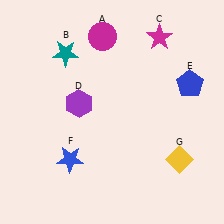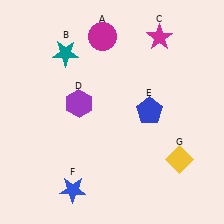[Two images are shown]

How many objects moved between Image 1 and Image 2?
2 objects moved between the two images.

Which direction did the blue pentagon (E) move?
The blue pentagon (E) moved left.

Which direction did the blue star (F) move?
The blue star (F) moved down.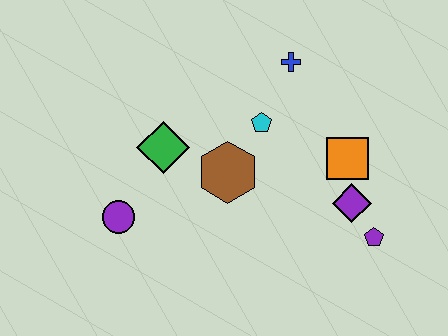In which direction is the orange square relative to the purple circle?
The orange square is to the right of the purple circle.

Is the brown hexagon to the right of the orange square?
No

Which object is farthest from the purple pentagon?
The purple circle is farthest from the purple pentagon.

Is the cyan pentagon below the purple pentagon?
No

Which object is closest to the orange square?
The purple diamond is closest to the orange square.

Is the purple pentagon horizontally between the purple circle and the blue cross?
No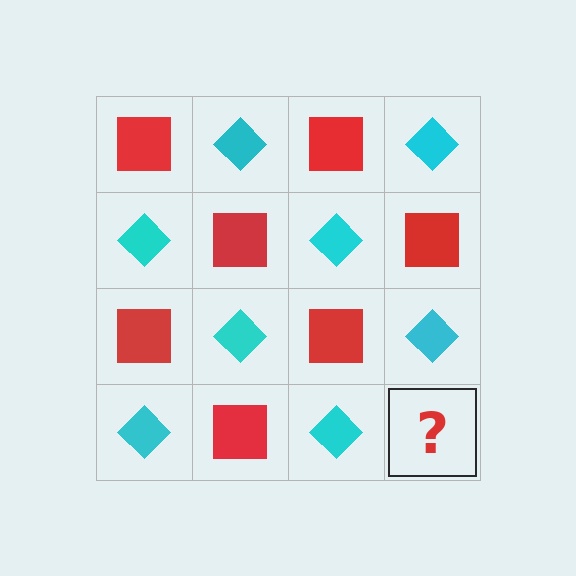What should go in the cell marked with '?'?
The missing cell should contain a red square.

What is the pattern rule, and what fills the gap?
The rule is that it alternates red square and cyan diamond in a checkerboard pattern. The gap should be filled with a red square.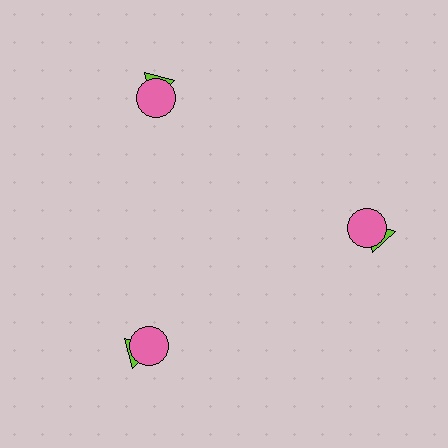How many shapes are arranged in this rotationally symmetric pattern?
There are 6 shapes, arranged in 3 groups of 2.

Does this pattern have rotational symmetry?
Yes, this pattern has 3-fold rotational symmetry. It looks the same after rotating 120 degrees around the center.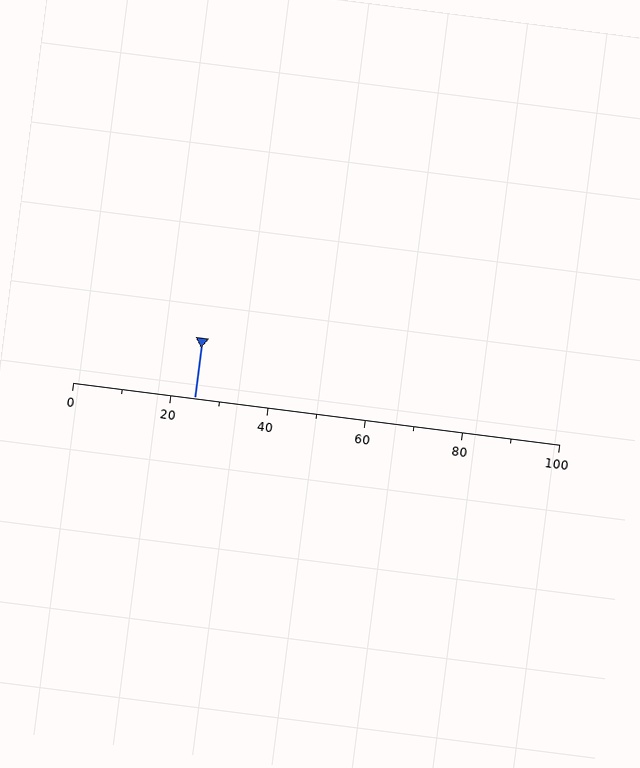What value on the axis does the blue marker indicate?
The marker indicates approximately 25.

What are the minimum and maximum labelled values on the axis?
The axis runs from 0 to 100.